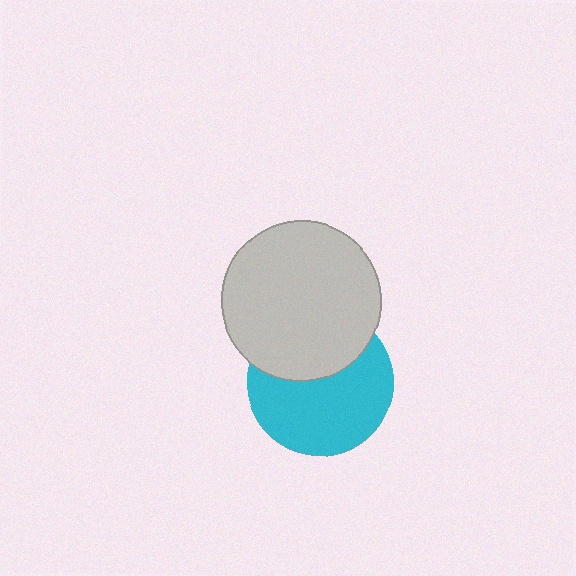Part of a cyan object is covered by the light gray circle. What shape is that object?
It is a circle.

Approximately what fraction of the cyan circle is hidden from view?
Roughly 38% of the cyan circle is hidden behind the light gray circle.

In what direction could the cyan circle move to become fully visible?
The cyan circle could move down. That would shift it out from behind the light gray circle entirely.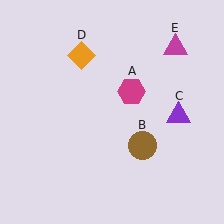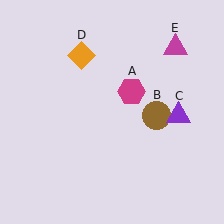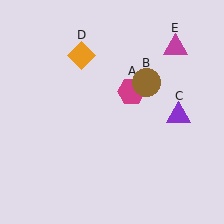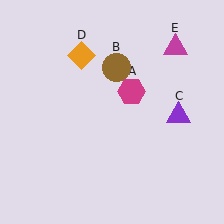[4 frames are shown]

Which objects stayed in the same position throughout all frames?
Magenta hexagon (object A) and purple triangle (object C) and orange diamond (object D) and magenta triangle (object E) remained stationary.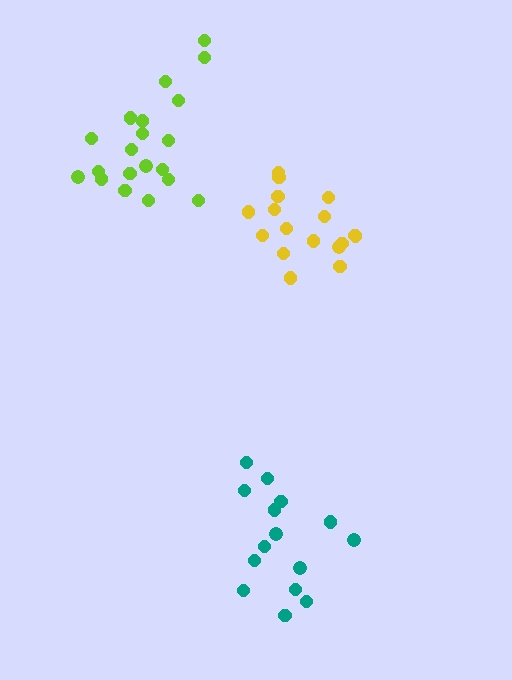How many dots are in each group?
Group 1: 15 dots, Group 2: 17 dots, Group 3: 20 dots (52 total).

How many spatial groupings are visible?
There are 3 spatial groupings.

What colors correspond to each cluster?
The clusters are colored: teal, yellow, lime.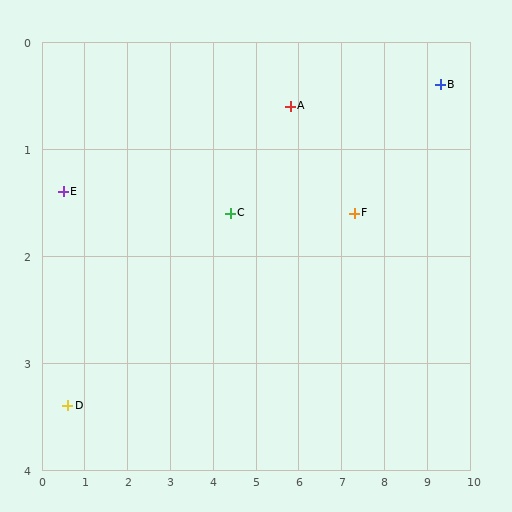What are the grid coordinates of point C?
Point C is at approximately (4.4, 1.6).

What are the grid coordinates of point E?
Point E is at approximately (0.5, 1.4).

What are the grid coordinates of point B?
Point B is at approximately (9.3, 0.4).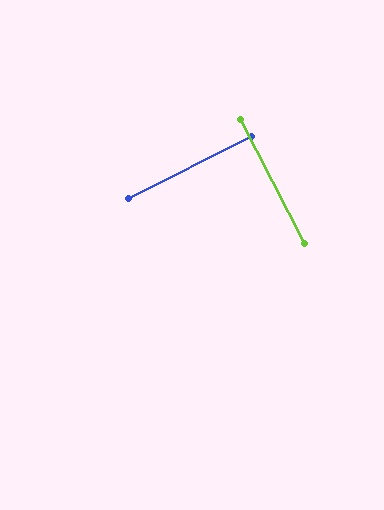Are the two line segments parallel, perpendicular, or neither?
Perpendicular — they meet at approximately 89°.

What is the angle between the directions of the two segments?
Approximately 89 degrees.